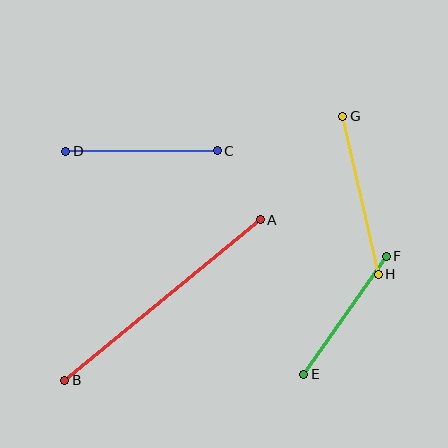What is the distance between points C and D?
The distance is approximately 152 pixels.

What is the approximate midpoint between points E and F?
The midpoint is at approximately (345, 315) pixels.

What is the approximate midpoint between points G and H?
The midpoint is at approximately (360, 195) pixels.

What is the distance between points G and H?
The distance is approximately 162 pixels.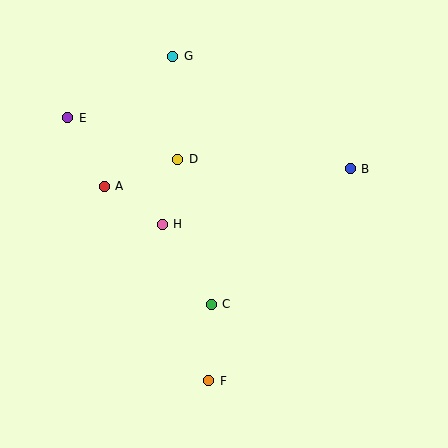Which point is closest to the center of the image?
Point H at (162, 224) is closest to the center.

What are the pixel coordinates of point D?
Point D is at (178, 159).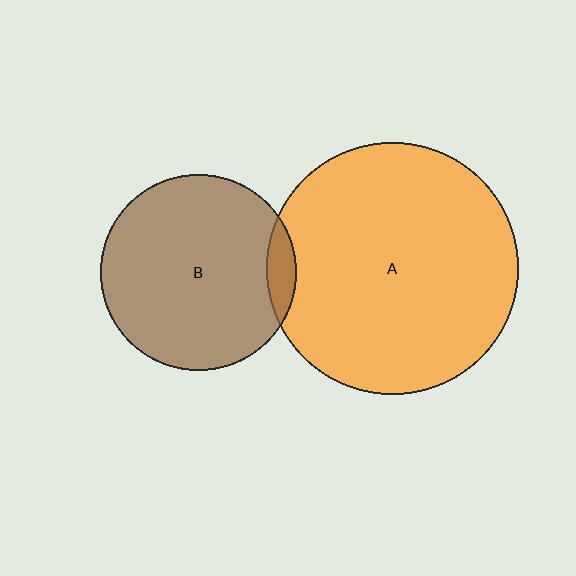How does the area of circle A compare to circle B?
Approximately 1.7 times.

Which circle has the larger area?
Circle A (orange).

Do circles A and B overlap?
Yes.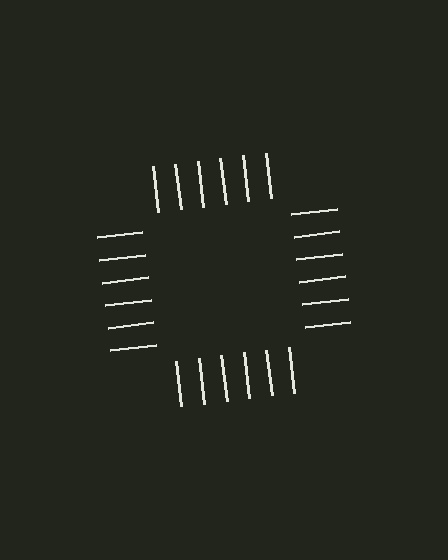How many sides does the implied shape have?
4 sides — the line-ends trace a square.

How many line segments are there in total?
24 — 6 along each of the 4 edges.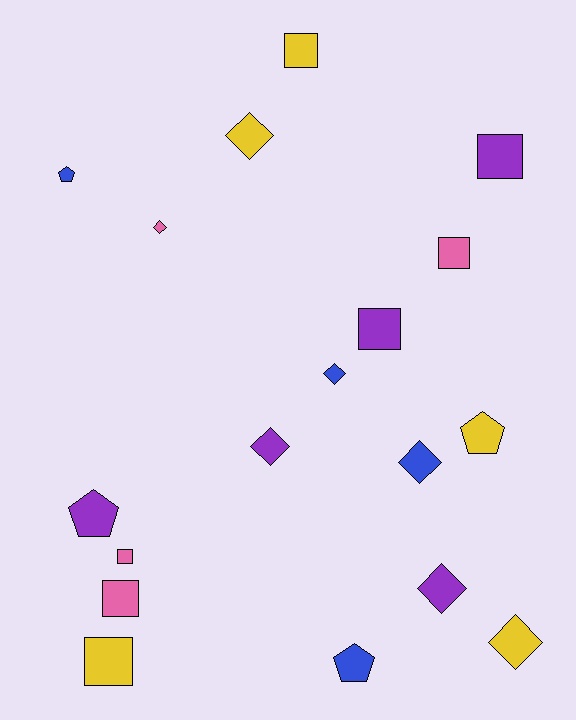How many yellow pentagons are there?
There is 1 yellow pentagon.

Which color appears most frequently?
Yellow, with 5 objects.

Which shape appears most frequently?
Diamond, with 7 objects.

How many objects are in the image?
There are 18 objects.